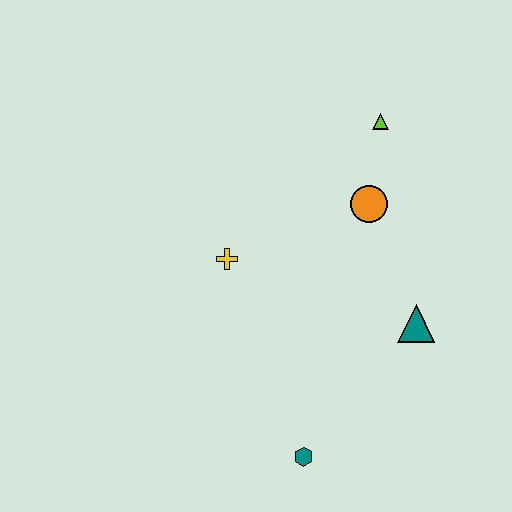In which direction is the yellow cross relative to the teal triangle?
The yellow cross is to the left of the teal triangle.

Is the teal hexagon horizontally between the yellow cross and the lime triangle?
Yes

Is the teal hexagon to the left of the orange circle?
Yes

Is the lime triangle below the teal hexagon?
No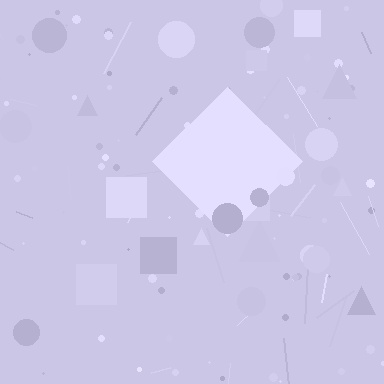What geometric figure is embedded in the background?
A diamond is embedded in the background.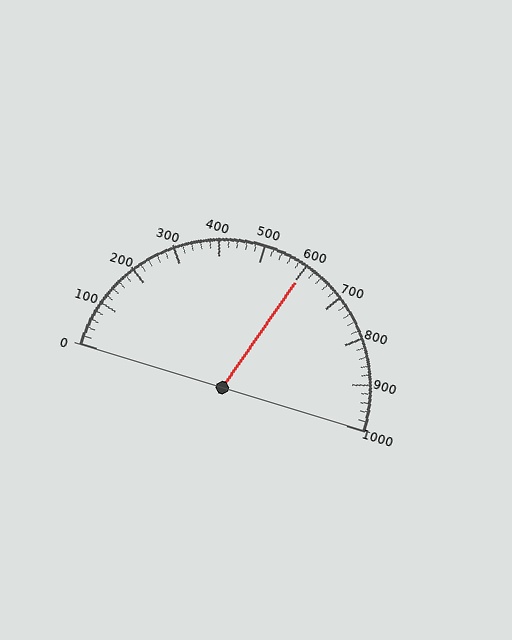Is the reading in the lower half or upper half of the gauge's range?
The reading is in the upper half of the range (0 to 1000).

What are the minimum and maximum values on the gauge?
The gauge ranges from 0 to 1000.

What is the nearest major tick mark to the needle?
The nearest major tick mark is 600.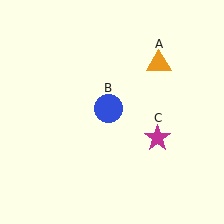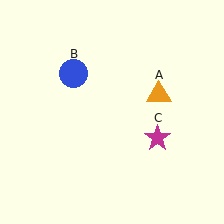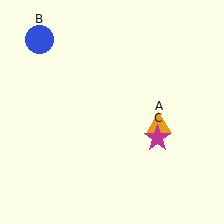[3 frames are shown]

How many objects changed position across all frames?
2 objects changed position: orange triangle (object A), blue circle (object B).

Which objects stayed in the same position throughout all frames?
Magenta star (object C) remained stationary.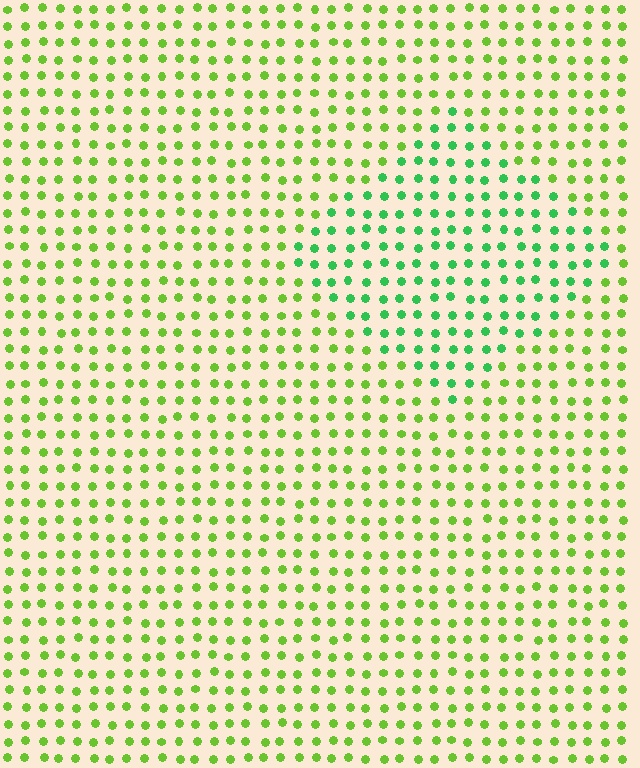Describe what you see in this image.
The image is filled with small lime elements in a uniform arrangement. A diamond-shaped region is visible where the elements are tinted to a slightly different hue, forming a subtle color boundary.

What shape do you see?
I see a diamond.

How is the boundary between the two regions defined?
The boundary is defined purely by a slight shift in hue (about 37 degrees). Spacing, size, and orientation are identical on both sides.